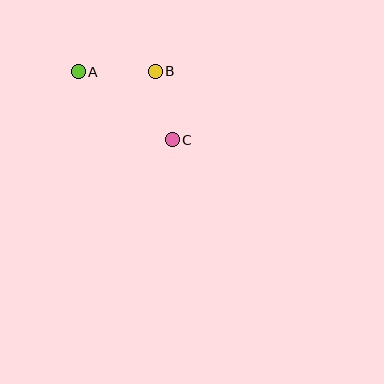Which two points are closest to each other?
Points B and C are closest to each other.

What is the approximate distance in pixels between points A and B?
The distance between A and B is approximately 77 pixels.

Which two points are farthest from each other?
Points A and C are farthest from each other.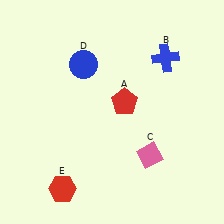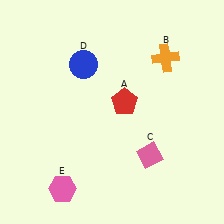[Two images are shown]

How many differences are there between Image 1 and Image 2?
There are 2 differences between the two images.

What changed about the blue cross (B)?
In Image 1, B is blue. In Image 2, it changed to orange.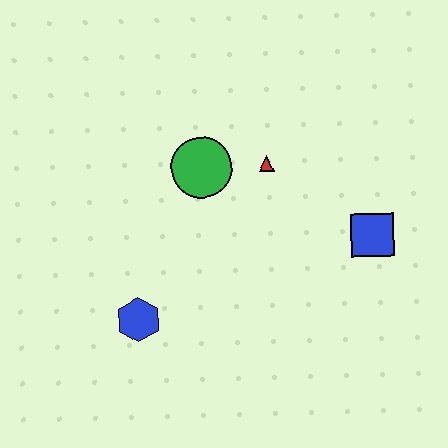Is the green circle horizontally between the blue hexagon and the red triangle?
Yes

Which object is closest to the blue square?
The red triangle is closest to the blue square.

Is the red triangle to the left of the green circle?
No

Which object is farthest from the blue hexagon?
The blue square is farthest from the blue hexagon.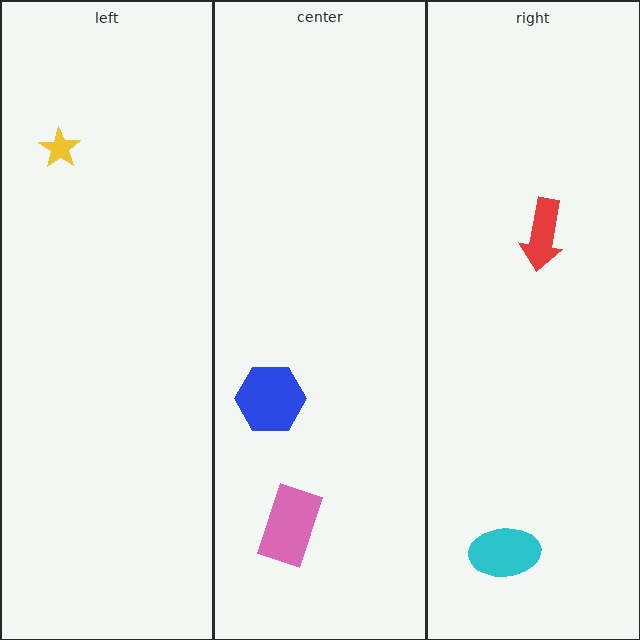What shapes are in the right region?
The red arrow, the cyan ellipse.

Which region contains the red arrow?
The right region.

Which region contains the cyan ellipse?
The right region.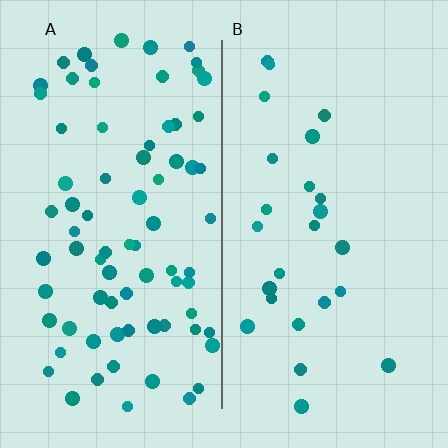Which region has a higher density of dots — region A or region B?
A (the left).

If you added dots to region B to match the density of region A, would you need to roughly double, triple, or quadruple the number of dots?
Approximately triple.